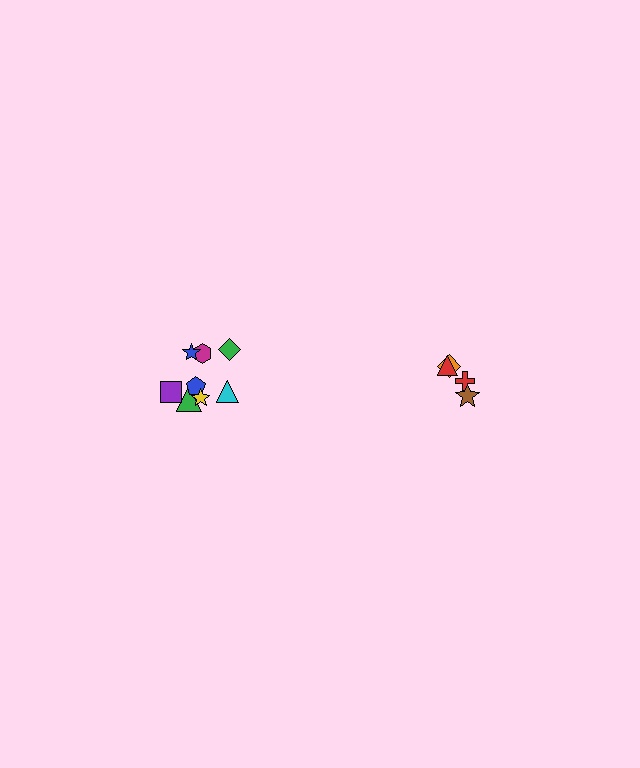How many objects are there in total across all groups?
There are 12 objects.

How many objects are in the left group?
There are 8 objects.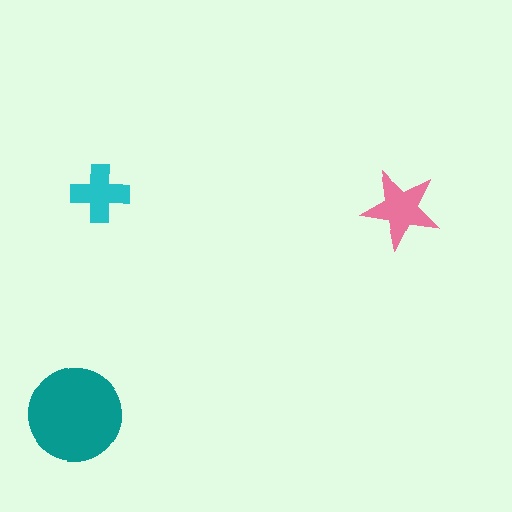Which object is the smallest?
The cyan cross.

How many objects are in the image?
There are 3 objects in the image.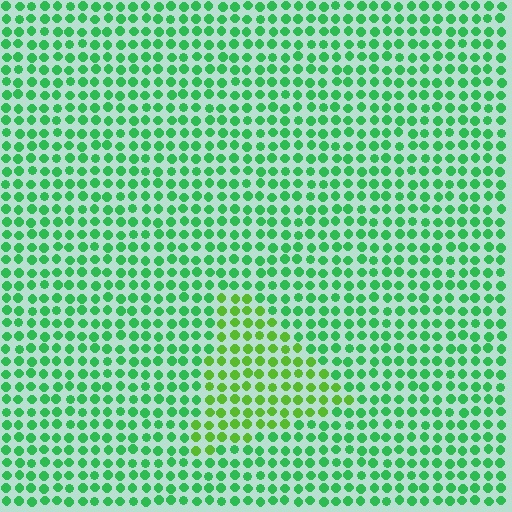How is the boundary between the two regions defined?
The boundary is defined purely by a slight shift in hue (about 34 degrees). Spacing, size, and orientation are identical on both sides.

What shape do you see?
I see a triangle.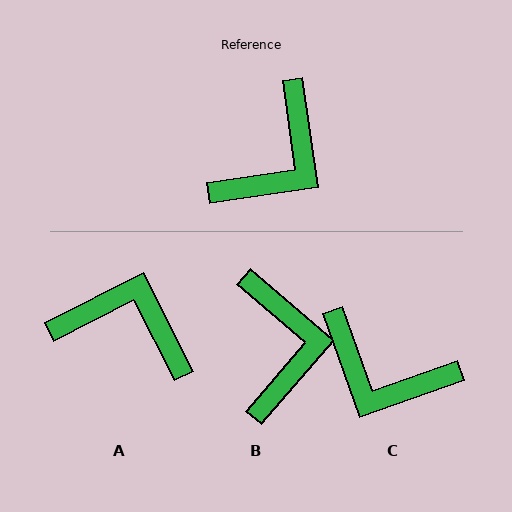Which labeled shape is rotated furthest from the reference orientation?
A, about 109 degrees away.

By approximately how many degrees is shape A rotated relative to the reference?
Approximately 109 degrees counter-clockwise.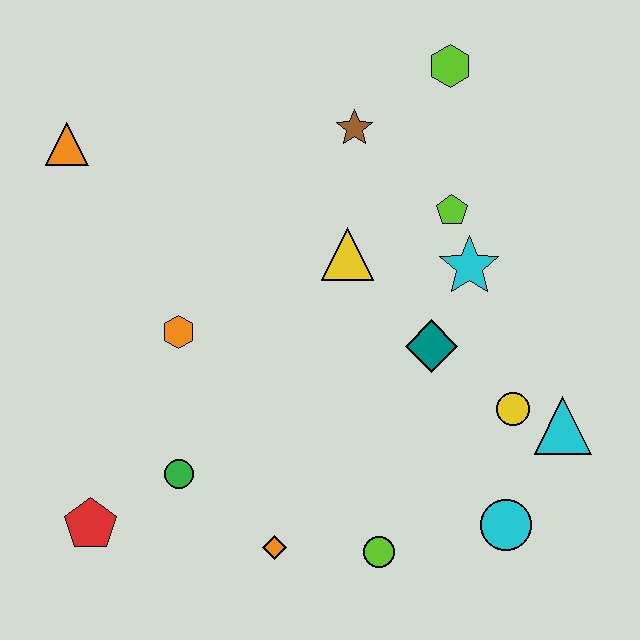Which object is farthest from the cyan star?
The red pentagon is farthest from the cyan star.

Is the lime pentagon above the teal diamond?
Yes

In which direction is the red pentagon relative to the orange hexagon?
The red pentagon is below the orange hexagon.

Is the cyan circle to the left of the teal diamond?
No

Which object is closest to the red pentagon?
The green circle is closest to the red pentagon.